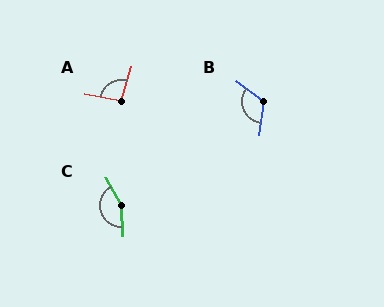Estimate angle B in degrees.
Approximately 120 degrees.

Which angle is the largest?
C, at approximately 153 degrees.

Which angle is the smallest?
A, at approximately 95 degrees.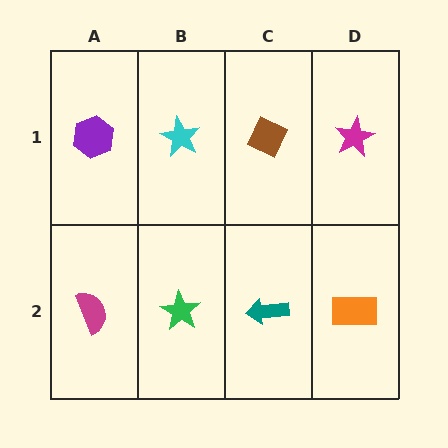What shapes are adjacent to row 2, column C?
A brown diamond (row 1, column C), a green star (row 2, column B), an orange rectangle (row 2, column D).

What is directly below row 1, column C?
A teal arrow.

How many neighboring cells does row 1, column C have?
3.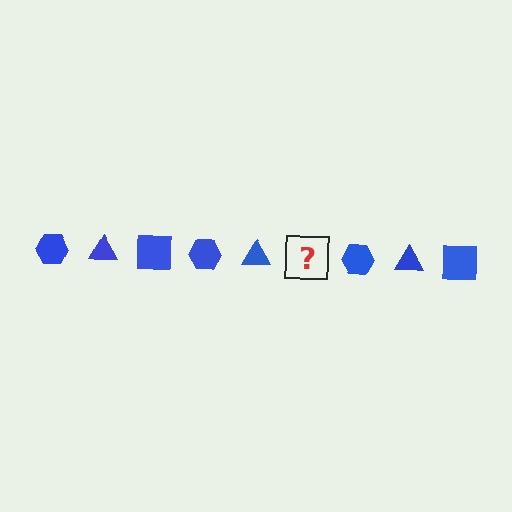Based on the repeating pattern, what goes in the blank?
The blank should be a blue square.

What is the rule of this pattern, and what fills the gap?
The rule is that the pattern cycles through hexagon, triangle, square shapes in blue. The gap should be filled with a blue square.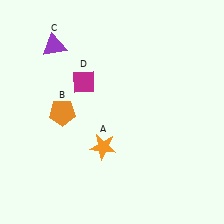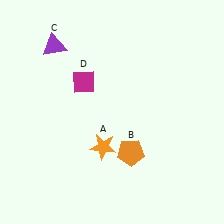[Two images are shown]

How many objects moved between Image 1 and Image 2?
1 object moved between the two images.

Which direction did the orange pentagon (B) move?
The orange pentagon (B) moved right.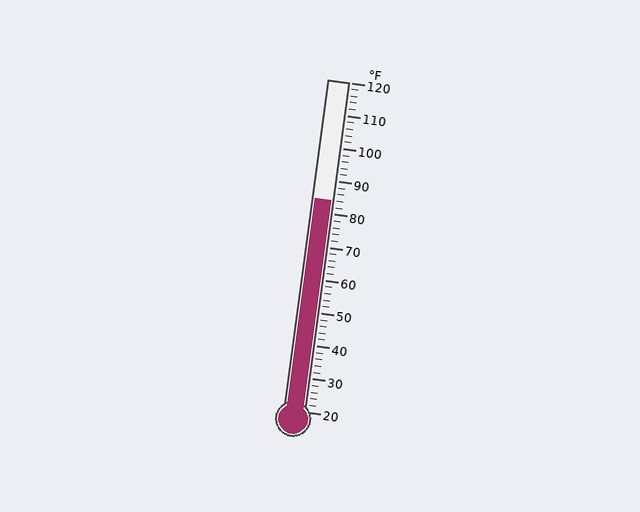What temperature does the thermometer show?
The thermometer shows approximately 84°F.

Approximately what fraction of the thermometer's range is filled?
The thermometer is filled to approximately 65% of its range.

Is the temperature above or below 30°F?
The temperature is above 30°F.